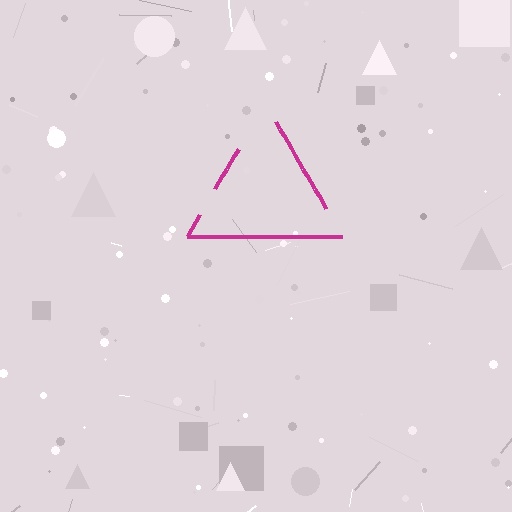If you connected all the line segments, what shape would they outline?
They would outline a triangle.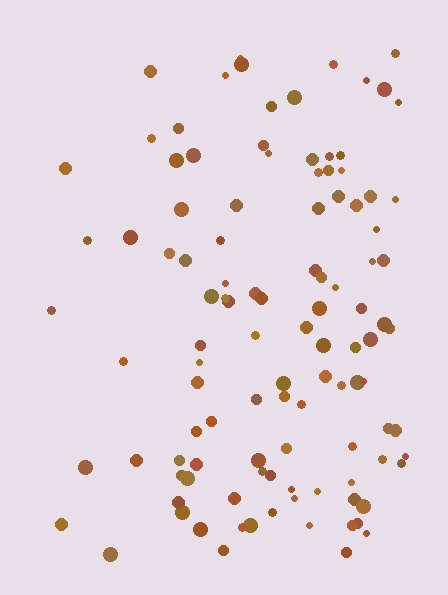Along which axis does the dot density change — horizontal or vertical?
Horizontal.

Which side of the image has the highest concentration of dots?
The right.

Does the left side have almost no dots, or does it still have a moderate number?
Still a moderate number, just noticeably fewer than the right.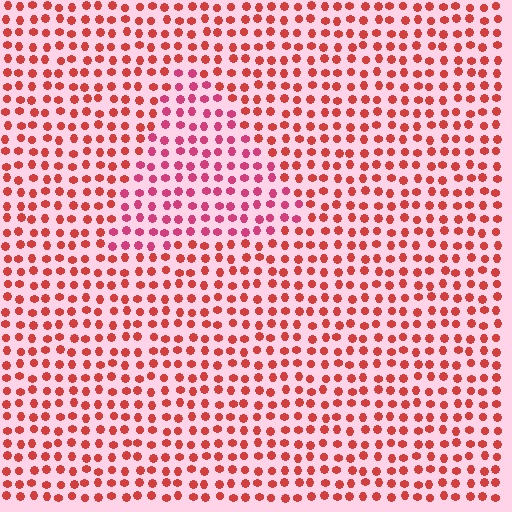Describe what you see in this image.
The image is filled with small red elements in a uniform arrangement. A triangle-shaped region is visible where the elements are tinted to a slightly different hue, forming a subtle color boundary.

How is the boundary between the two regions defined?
The boundary is defined purely by a slight shift in hue (about 26 degrees). Spacing, size, and orientation are identical on both sides.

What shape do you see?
I see a triangle.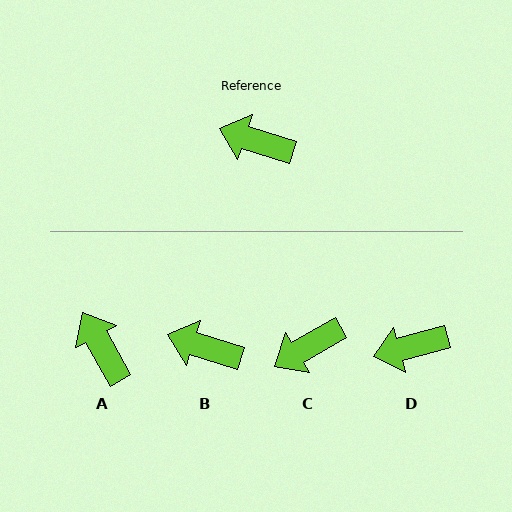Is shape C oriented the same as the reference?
No, it is off by about 48 degrees.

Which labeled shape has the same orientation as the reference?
B.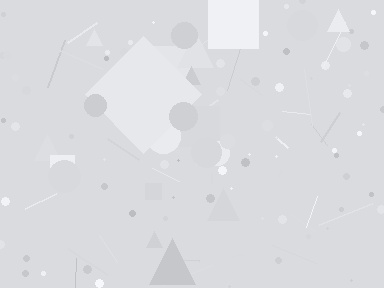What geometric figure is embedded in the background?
A diamond is embedded in the background.